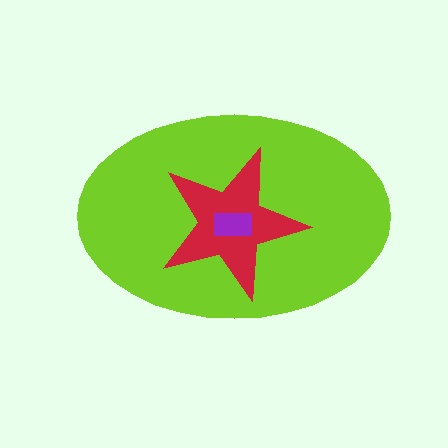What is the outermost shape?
The lime ellipse.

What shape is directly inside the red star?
The purple rectangle.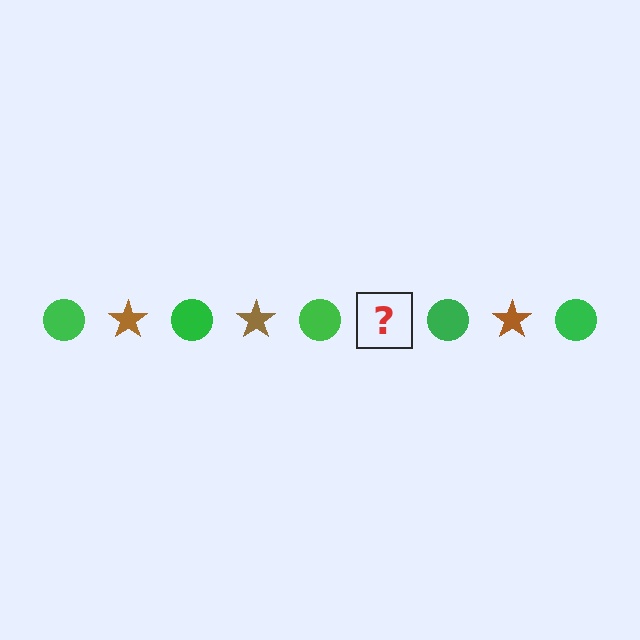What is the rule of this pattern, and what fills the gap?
The rule is that the pattern alternates between green circle and brown star. The gap should be filled with a brown star.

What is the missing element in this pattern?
The missing element is a brown star.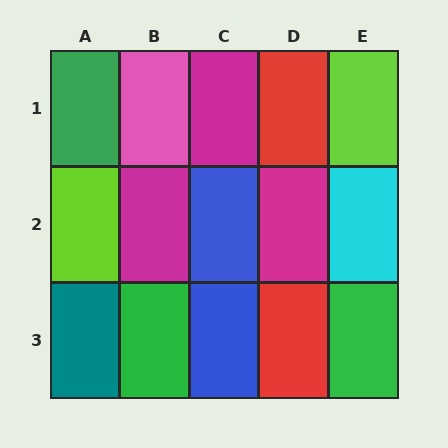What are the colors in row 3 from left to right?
Teal, green, blue, red, green.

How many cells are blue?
2 cells are blue.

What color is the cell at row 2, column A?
Lime.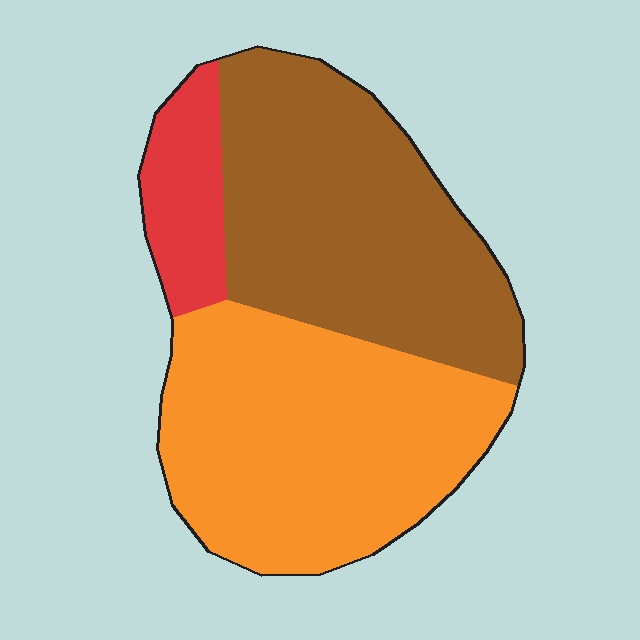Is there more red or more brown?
Brown.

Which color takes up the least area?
Red, at roughly 10%.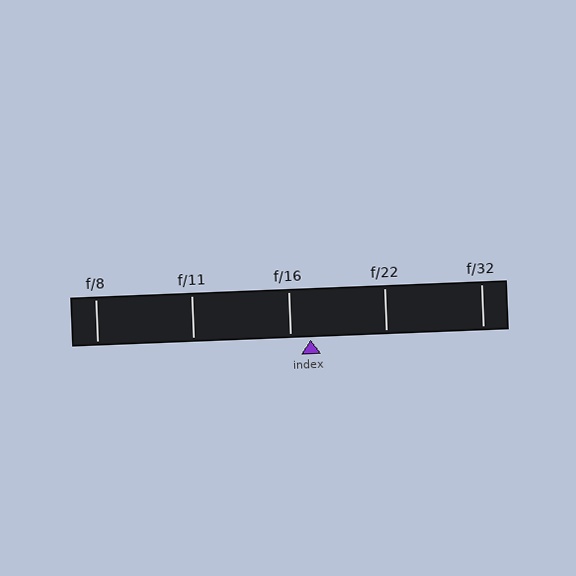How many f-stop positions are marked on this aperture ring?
There are 5 f-stop positions marked.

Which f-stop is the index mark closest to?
The index mark is closest to f/16.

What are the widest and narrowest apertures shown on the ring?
The widest aperture shown is f/8 and the narrowest is f/32.